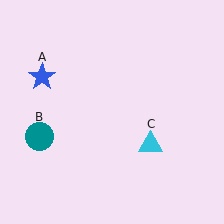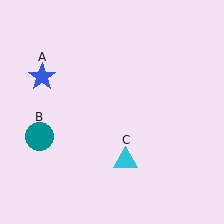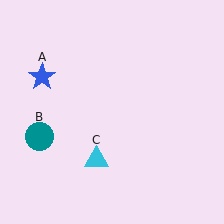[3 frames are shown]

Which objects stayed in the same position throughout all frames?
Blue star (object A) and teal circle (object B) remained stationary.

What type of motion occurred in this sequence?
The cyan triangle (object C) rotated clockwise around the center of the scene.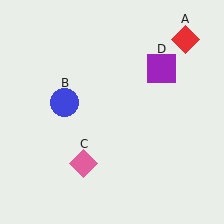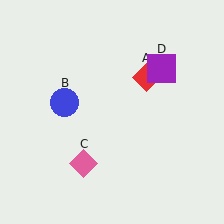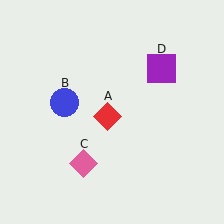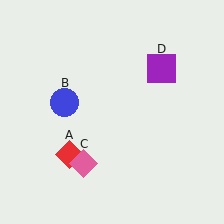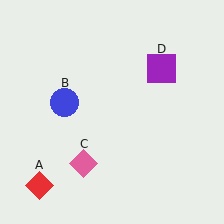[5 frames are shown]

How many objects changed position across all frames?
1 object changed position: red diamond (object A).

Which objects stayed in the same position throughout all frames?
Blue circle (object B) and pink diamond (object C) and purple square (object D) remained stationary.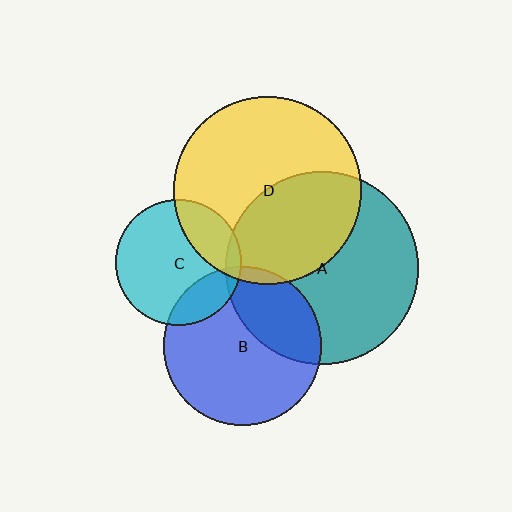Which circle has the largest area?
Circle A (teal).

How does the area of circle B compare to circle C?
Approximately 1.6 times.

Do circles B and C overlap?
Yes.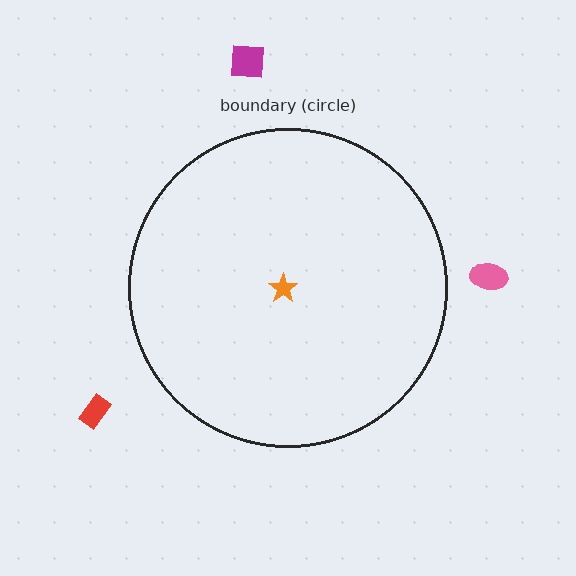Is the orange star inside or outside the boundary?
Inside.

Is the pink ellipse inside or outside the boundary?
Outside.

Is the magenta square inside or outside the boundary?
Outside.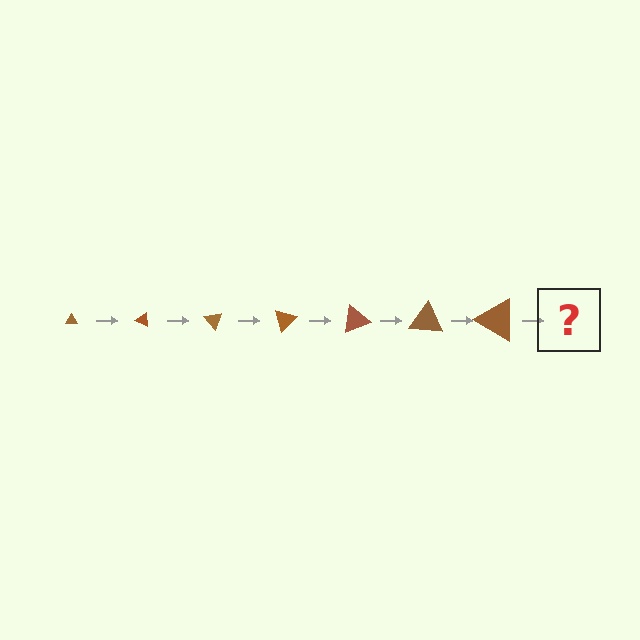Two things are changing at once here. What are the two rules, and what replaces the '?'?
The two rules are that the triangle grows larger each step and it rotates 25 degrees each step. The '?' should be a triangle, larger than the previous one and rotated 175 degrees from the start.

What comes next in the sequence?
The next element should be a triangle, larger than the previous one and rotated 175 degrees from the start.